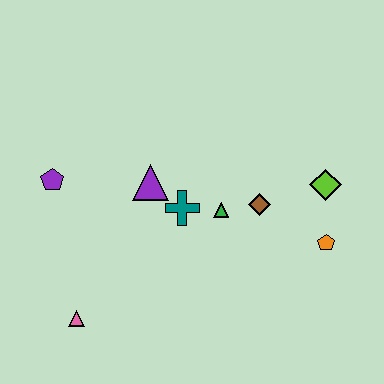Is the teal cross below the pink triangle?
No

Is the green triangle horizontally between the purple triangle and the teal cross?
No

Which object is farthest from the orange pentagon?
The purple pentagon is farthest from the orange pentagon.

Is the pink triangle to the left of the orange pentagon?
Yes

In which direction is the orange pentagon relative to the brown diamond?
The orange pentagon is to the right of the brown diamond.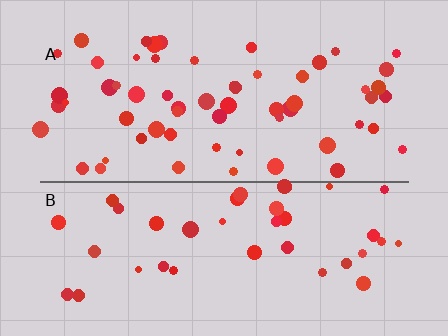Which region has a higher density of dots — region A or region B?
A (the top).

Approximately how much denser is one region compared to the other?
Approximately 1.5× — region A over region B.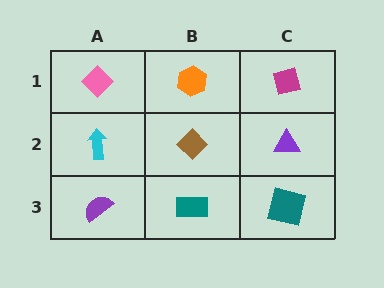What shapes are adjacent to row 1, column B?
A brown diamond (row 2, column B), a pink diamond (row 1, column A), a magenta square (row 1, column C).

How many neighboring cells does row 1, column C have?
2.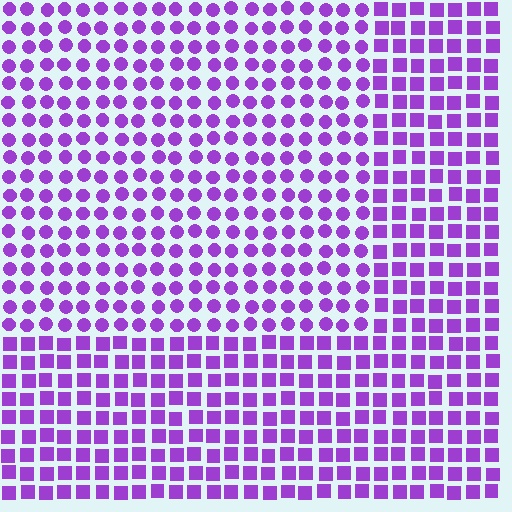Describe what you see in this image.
The image is filled with small purple elements arranged in a uniform grid. A rectangle-shaped region contains circles, while the surrounding area contains squares. The boundary is defined purely by the change in element shape.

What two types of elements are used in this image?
The image uses circles inside the rectangle region and squares outside it.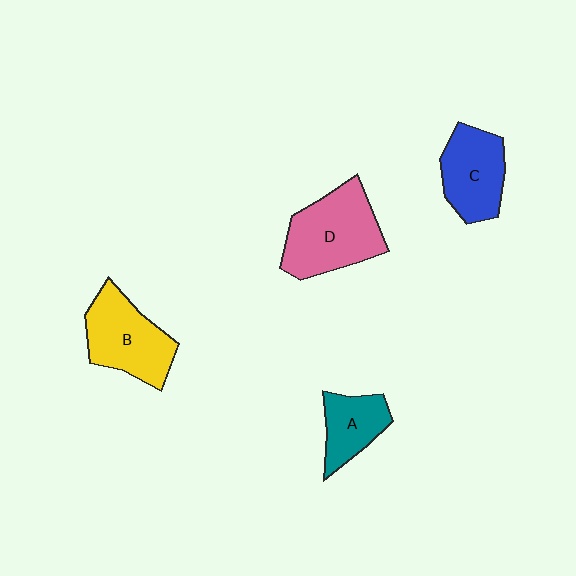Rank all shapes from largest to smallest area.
From largest to smallest: D (pink), B (yellow), C (blue), A (teal).